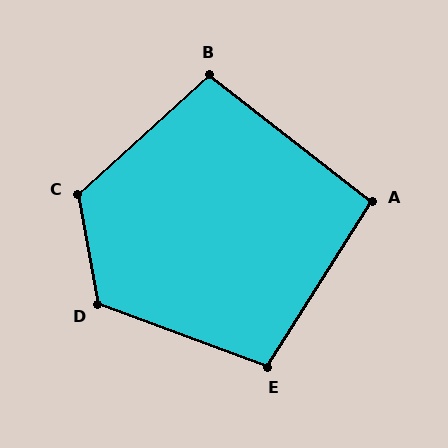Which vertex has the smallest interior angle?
A, at approximately 96 degrees.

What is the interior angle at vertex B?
Approximately 100 degrees (obtuse).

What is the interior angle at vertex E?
Approximately 102 degrees (obtuse).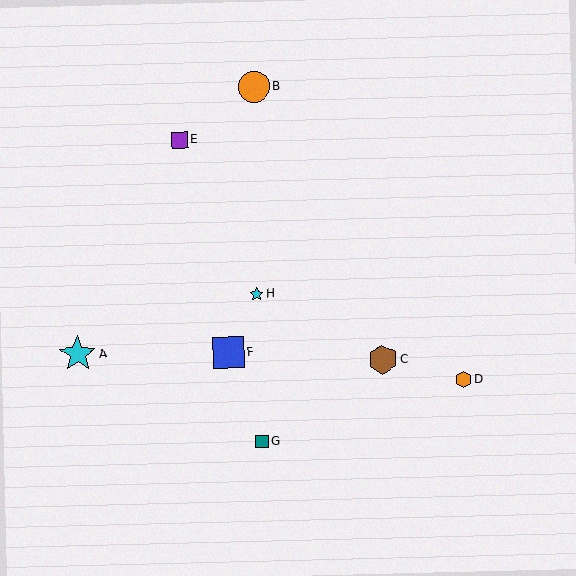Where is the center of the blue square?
The center of the blue square is at (228, 352).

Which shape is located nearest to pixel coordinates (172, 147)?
The purple square (labeled E) at (179, 140) is nearest to that location.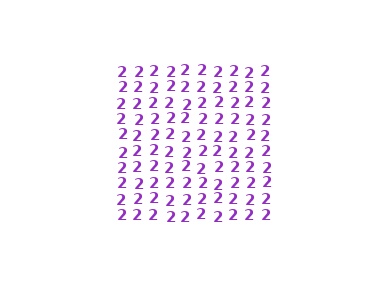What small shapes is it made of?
It is made of small digit 2's.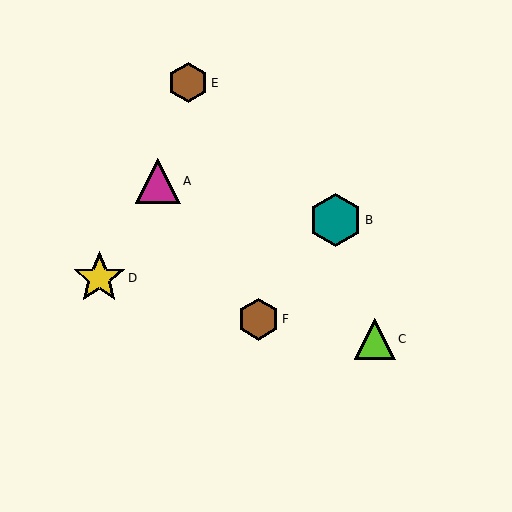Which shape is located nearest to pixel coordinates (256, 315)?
The brown hexagon (labeled F) at (259, 319) is nearest to that location.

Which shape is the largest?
The teal hexagon (labeled B) is the largest.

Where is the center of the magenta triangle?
The center of the magenta triangle is at (158, 181).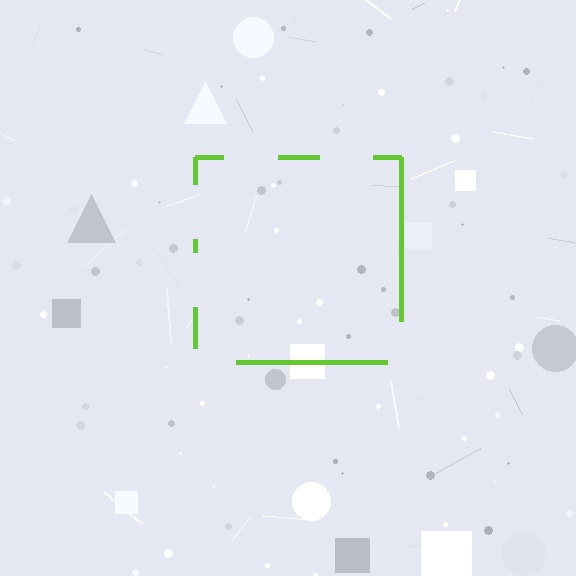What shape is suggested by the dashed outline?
The dashed outline suggests a square.